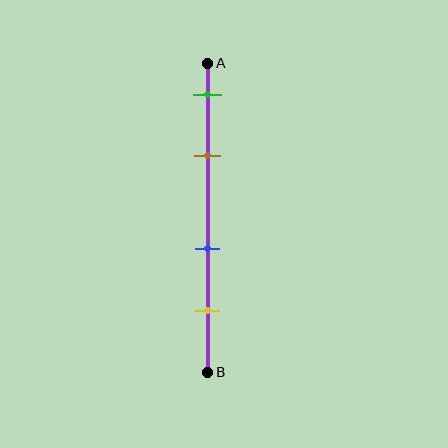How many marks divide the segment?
There are 4 marks dividing the segment.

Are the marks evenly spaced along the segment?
No, the marks are not evenly spaced.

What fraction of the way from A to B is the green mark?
The green mark is approximately 10% (0.1) of the way from A to B.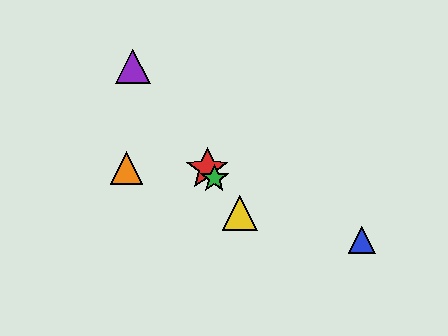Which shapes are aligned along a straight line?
The red star, the green star, the yellow triangle, the purple triangle are aligned along a straight line.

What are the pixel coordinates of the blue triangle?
The blue triangle is at (362, 240).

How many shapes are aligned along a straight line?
4 shapes (the red star, the green star, the yellow triangle, the purple triangle) are aligned along a straight line.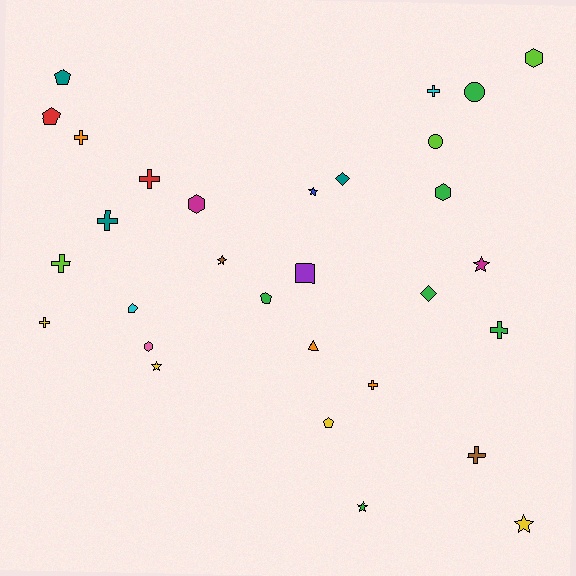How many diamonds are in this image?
There are 2 diamonds.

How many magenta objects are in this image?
There are 2 magenta objects.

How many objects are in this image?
There are 30 objects.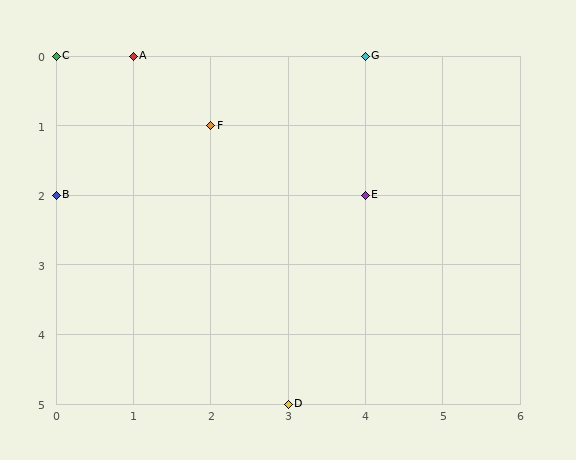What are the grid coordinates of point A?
Point A is at grid coordinates (1, 0).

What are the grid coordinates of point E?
Point E is at grid coordinates (4, 2).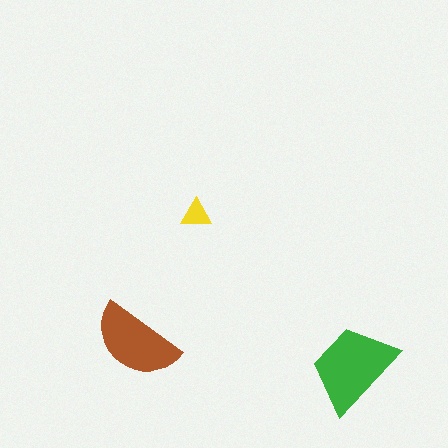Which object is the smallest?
The yellow triangle.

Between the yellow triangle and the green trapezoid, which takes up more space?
The green trapezoid.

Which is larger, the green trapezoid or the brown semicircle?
The green trapezoid.